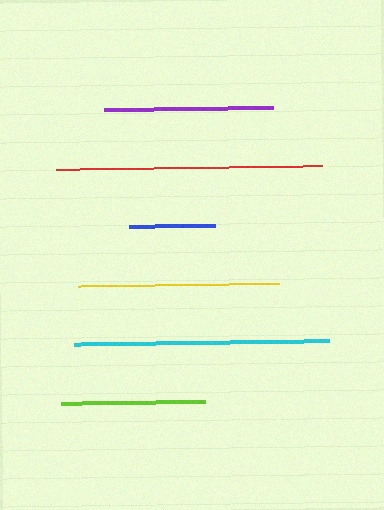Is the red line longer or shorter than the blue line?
The red line is longer than the blue line.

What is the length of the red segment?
The red segment is approximately 266 pixels long.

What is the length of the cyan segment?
The cyan segment is approximately 255 pixels long.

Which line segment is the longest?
The red line is the longest at approximately 266 pixels.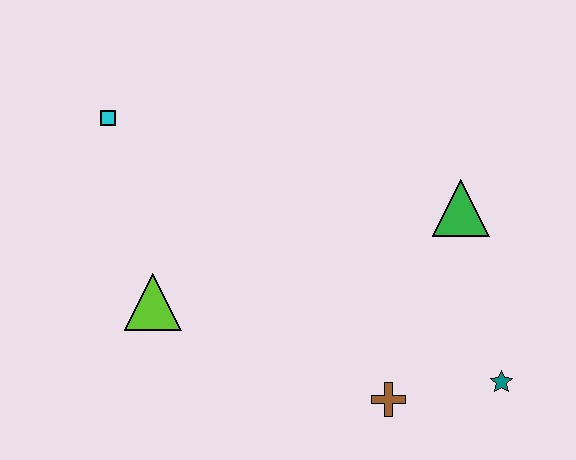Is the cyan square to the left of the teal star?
Yes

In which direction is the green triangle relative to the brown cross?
The green triangle is above the brown cross.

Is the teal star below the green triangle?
Yes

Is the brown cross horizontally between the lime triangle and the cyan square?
No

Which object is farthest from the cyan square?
The teal star is farthest from the cyan square.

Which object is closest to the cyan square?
The lime triangle is closest to the cyan square.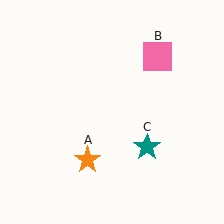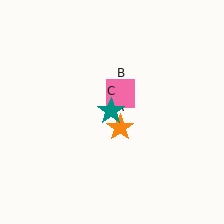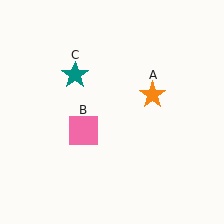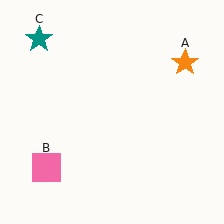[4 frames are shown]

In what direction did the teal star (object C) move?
The teal star (object C) moved up and to the left.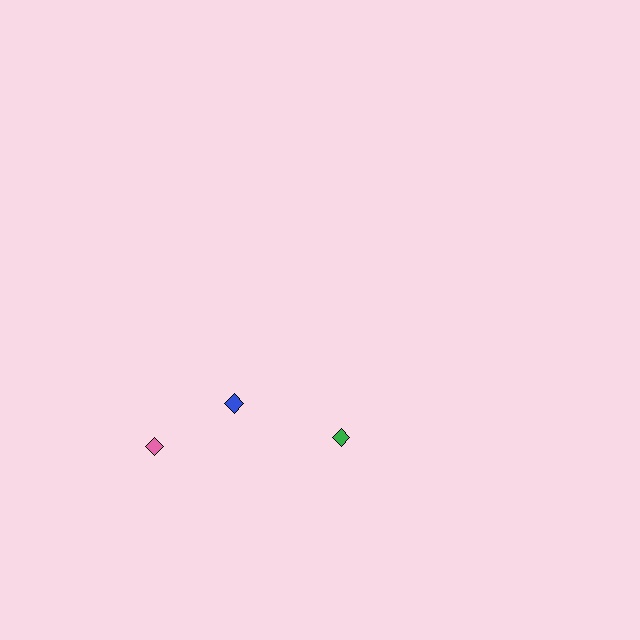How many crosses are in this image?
There are no crosses.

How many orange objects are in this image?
There are no orange objects.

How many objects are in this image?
There are 3 objects.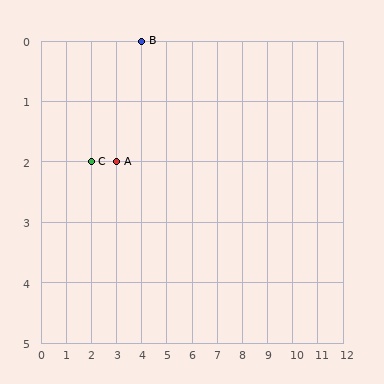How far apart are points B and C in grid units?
Points B and C are 2 columns and 2 rows apart (about 2.8 grid units diagonally).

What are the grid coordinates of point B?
Point B is at grid coordinates (4, 0).